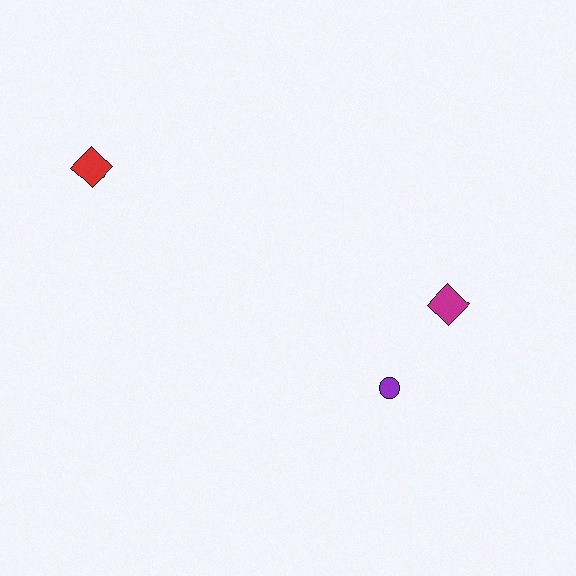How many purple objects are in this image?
There is 1 purple object.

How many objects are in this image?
There are 3 objects.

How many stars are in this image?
There are no stars.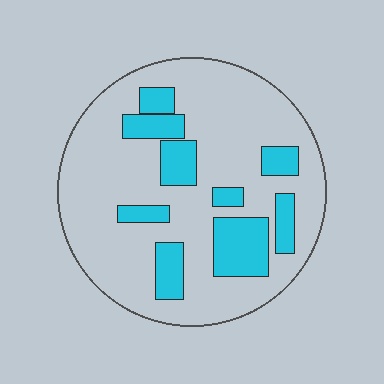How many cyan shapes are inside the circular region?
9.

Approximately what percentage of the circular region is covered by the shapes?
Approximately 25%.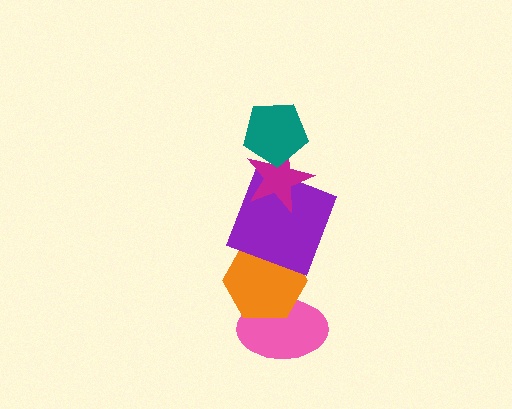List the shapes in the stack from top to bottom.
From top to bottom: the teal pentagon, the magenta star, the purple square, the orange hexagon, the pink ellipse.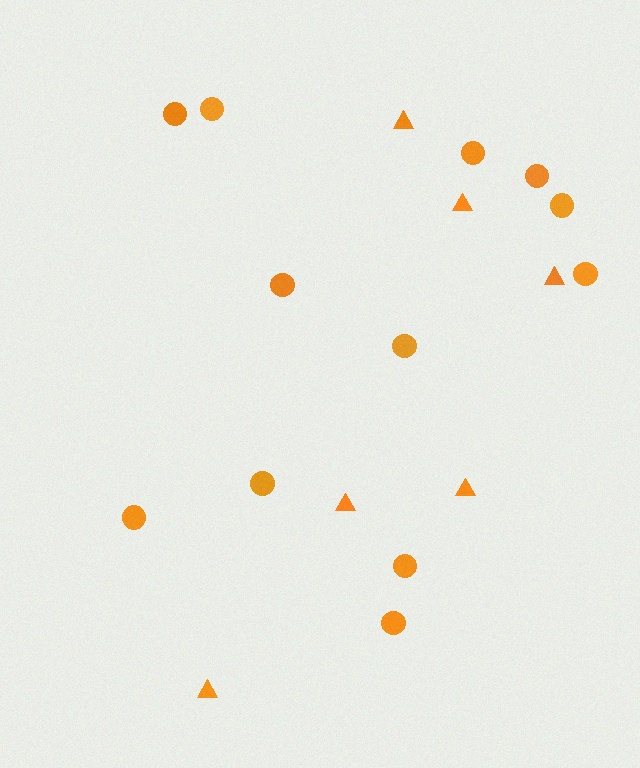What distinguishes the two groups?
There are 2 groups: one group of circles (12) and one group of triangles (6).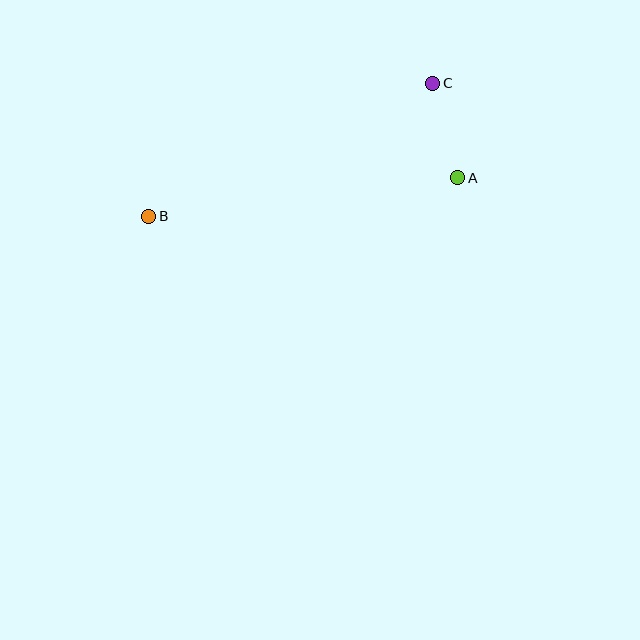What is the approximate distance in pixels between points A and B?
The distance between A and B is approximately 312 pixels.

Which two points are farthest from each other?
Points B and C are farthest from each other.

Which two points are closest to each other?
Points A and C are closest to each other.